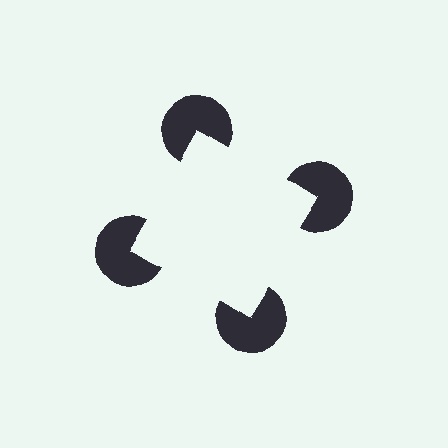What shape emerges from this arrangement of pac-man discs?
An illusory square — its edges are inferred from the aligned wedge cuts in the pac-man discs, not physically drawn.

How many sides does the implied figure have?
4 sides.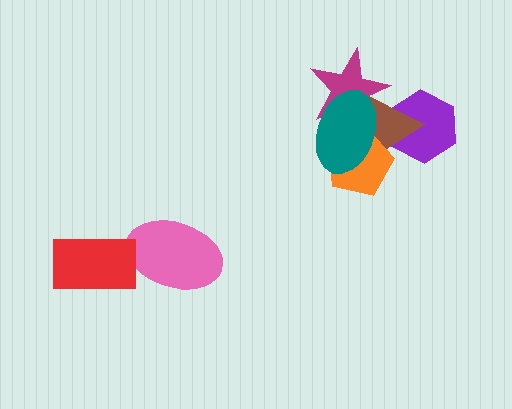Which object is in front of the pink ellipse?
The red rectangle is in front of the pink ellipse.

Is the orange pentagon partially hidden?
Yes, it is partially covered by another shape.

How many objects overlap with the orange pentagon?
2 objects overlap with the orange pentagon.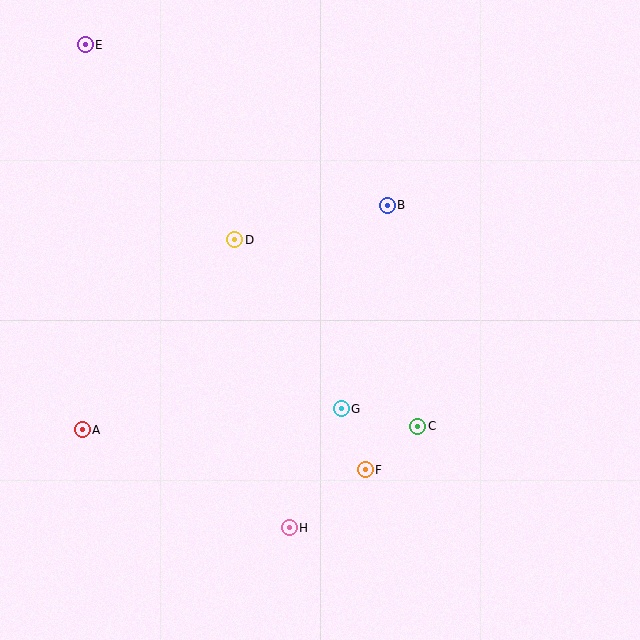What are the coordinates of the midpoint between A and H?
The midpoint between A and H is at (186, 479).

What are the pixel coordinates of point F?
Point F is at (365, 470).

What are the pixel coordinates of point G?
Point G is at (341, 409).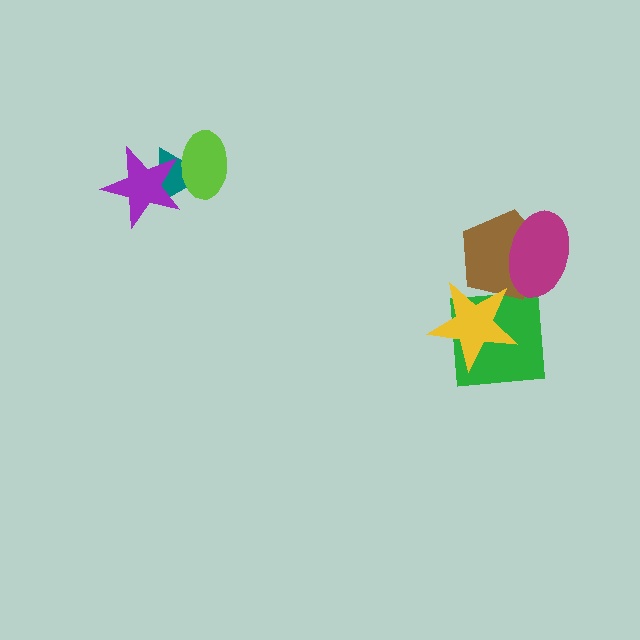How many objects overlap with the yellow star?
2 objects overlap with the yellow star.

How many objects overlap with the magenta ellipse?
1 object overlaps with the magenta ellipse.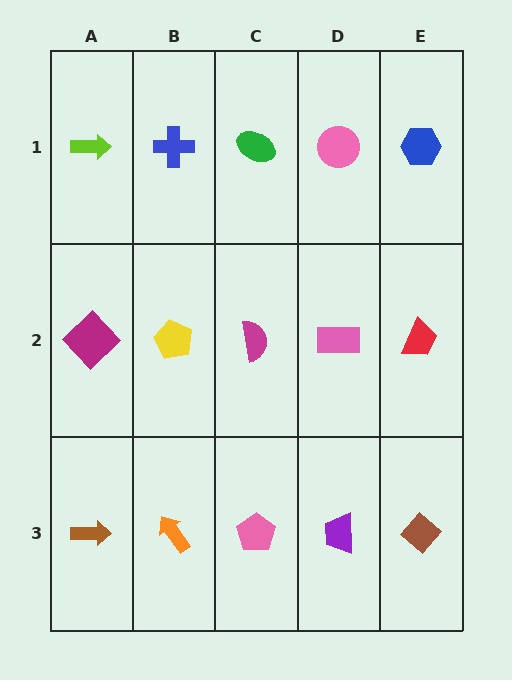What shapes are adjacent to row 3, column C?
A magenta semicircle (row 2, column C), an orange arrow (row 3, column B), a purple trapezoid (row 3, column D).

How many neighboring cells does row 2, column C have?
4.